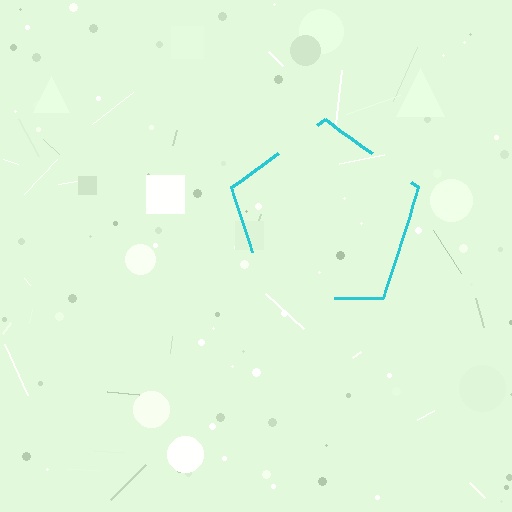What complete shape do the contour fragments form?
The contour fragments form a pentagon.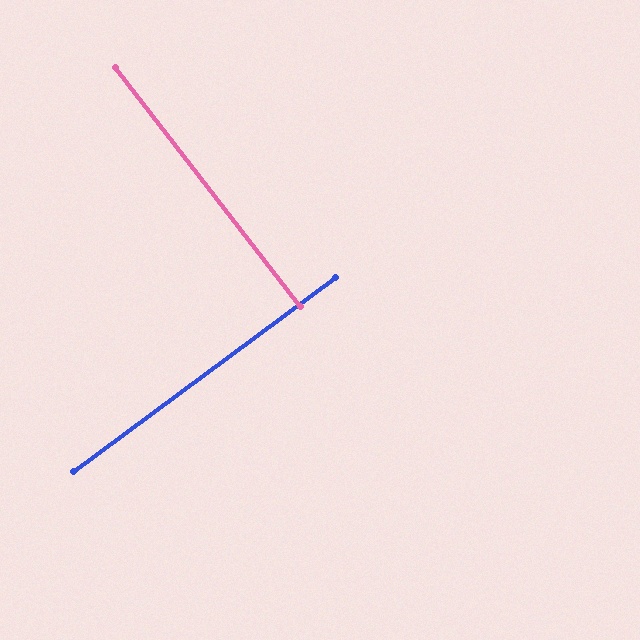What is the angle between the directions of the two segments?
Approximately 89 degrees.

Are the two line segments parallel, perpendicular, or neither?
Perpendicular — they meet at approximately 89°.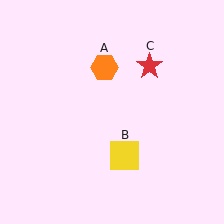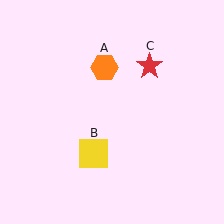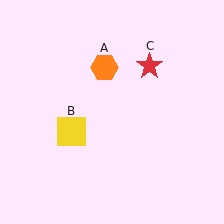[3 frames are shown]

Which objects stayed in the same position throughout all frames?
Orange hexagon (object A) and red star (object C) remained stationary.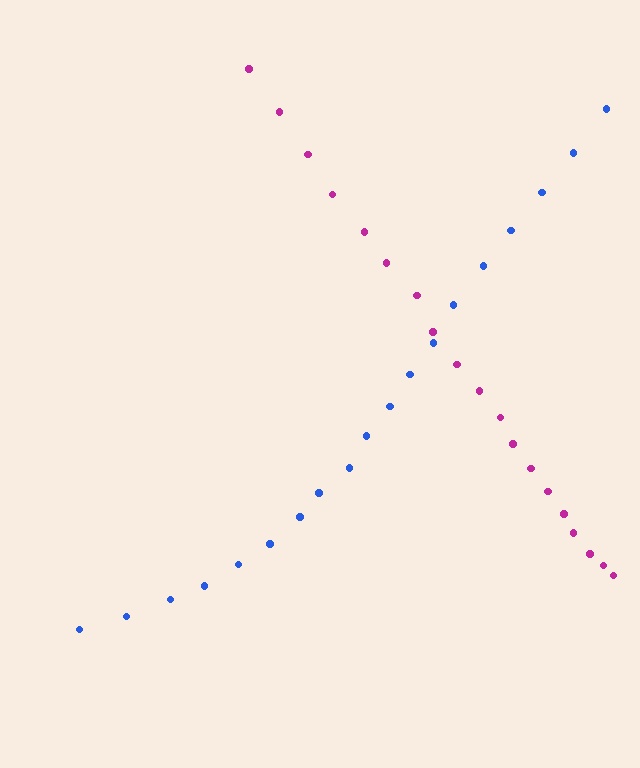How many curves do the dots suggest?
There are 2 distinct paths.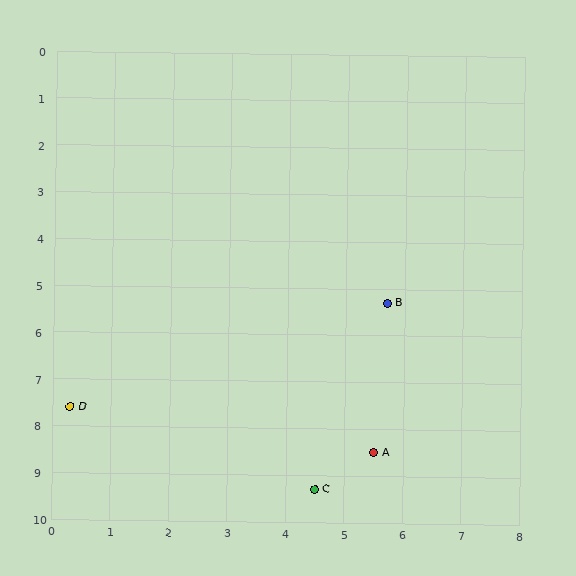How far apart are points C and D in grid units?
Points C and D are about 4.5 grid units apart.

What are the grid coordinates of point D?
Point D is at approximately (0.3, 7.6).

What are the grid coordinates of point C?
Point C is at approximately (4.5, 9.3).